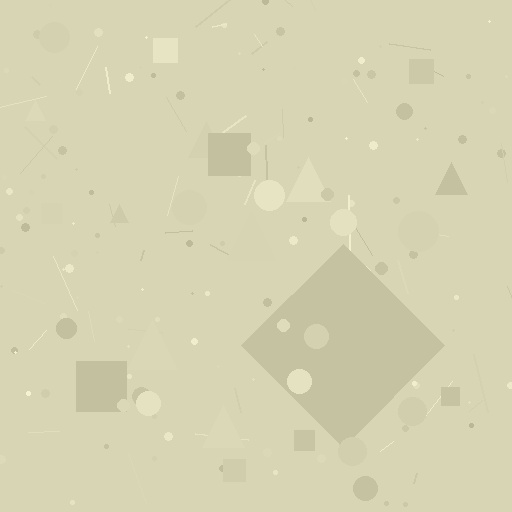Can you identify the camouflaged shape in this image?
The camouflaged shape is a diamond.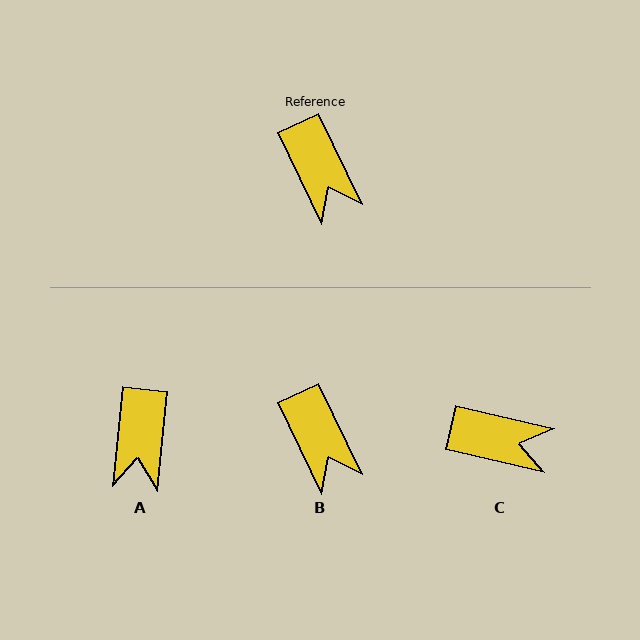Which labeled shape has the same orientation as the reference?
B.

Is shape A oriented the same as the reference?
No, it is off by about 32 degrees.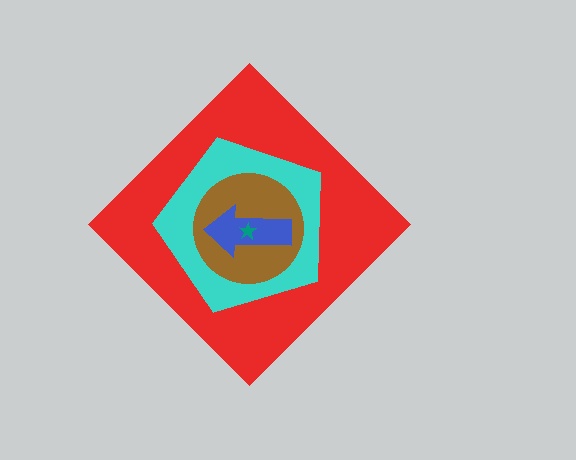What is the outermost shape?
The red diamond.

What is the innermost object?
The teal star.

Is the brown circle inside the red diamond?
Yes.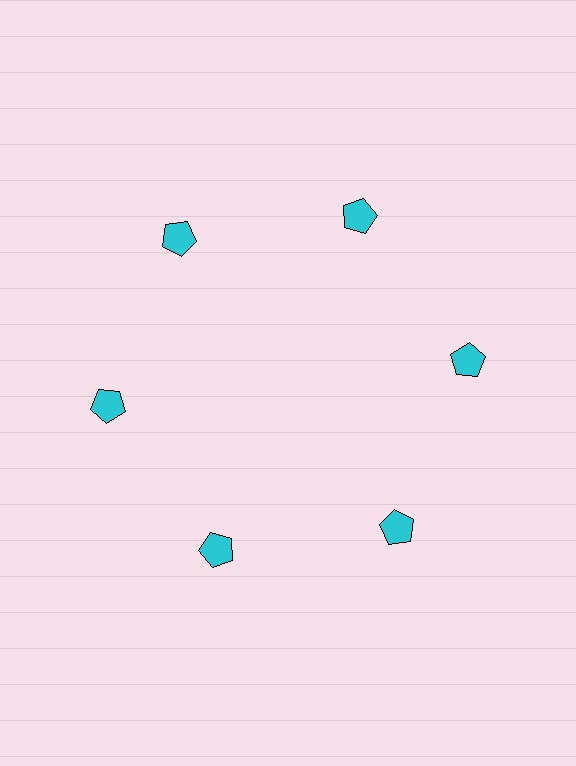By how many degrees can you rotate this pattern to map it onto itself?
The pattern maps onto itself every 60 degrees of rotation.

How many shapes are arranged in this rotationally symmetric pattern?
There are 6 shapes, arranged in 6 groups of 1.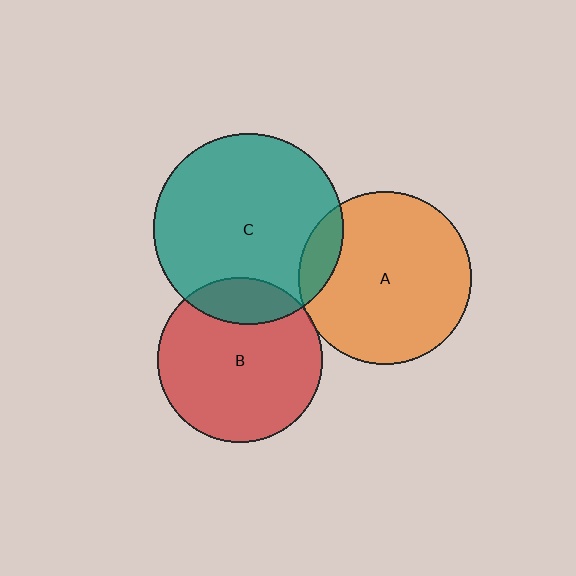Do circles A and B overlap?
Yes.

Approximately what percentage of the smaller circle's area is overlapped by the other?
Approximately 5%.